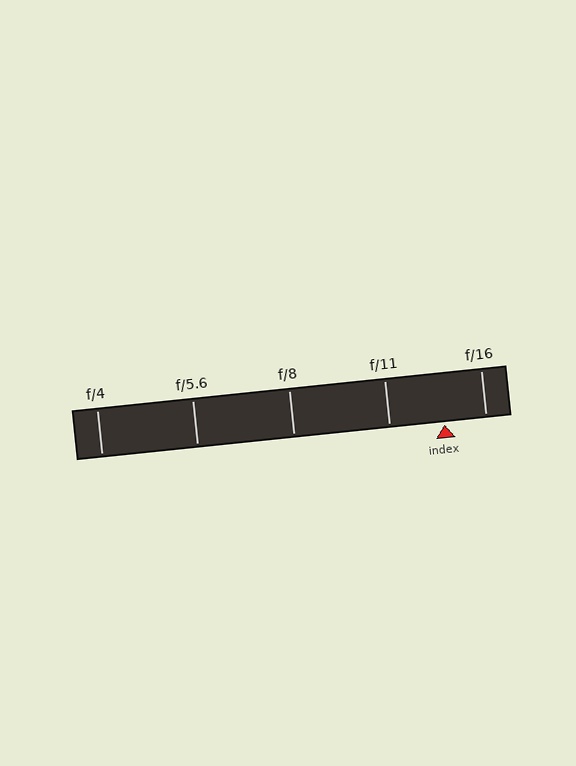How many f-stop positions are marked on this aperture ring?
There are 5 f-stop positions marked.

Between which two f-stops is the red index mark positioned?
The index mark is between f/11 and f/16.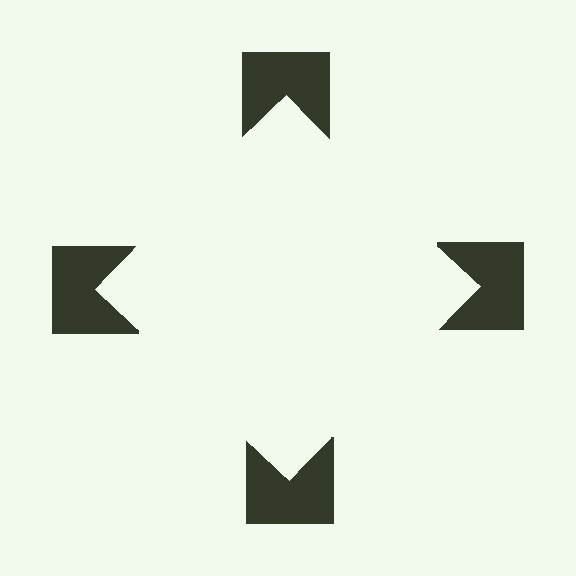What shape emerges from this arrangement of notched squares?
An illusory square — its edges are inferred from the aligned wedge cuts in the notched squares, not physically drawn.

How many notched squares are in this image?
There are 4 — one at each vertex of the illusory square.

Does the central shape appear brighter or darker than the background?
It typically appears slightly brighter than the background, even though no actual brightness change is drawn.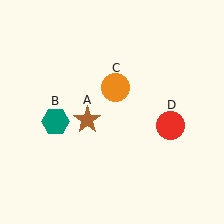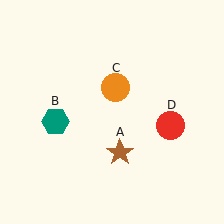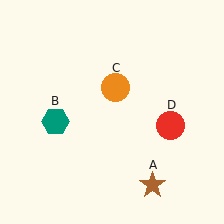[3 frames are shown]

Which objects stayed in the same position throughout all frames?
Teal hexagon (object B) and orange circle (object C) and red circle (object D) remained stationary.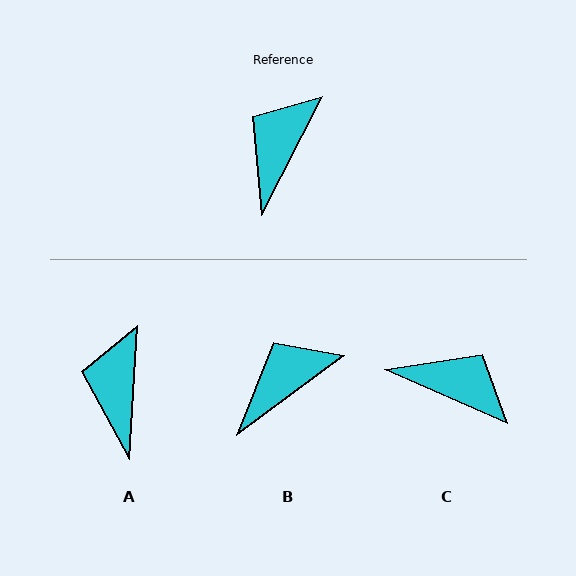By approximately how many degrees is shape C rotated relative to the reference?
Approximately 86 degrees clockwise.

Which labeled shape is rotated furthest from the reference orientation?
C, about 86 degrees away.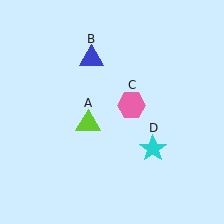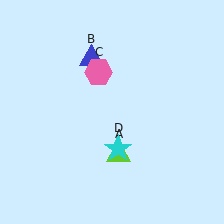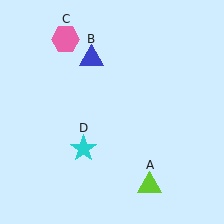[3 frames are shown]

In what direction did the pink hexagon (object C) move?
The pink hexagon (object C) moved up and to the left.